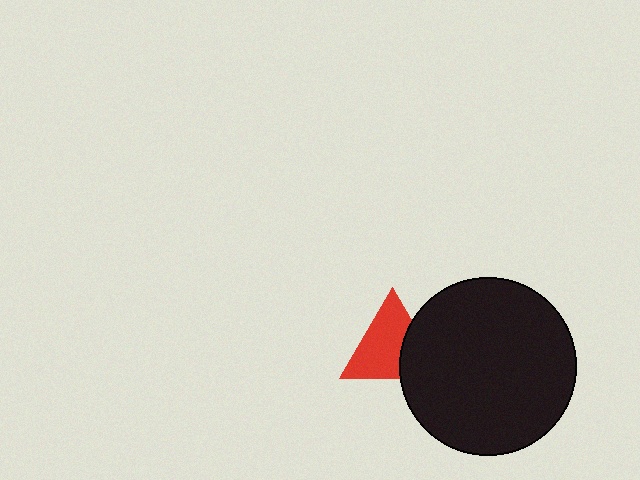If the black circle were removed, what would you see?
You would see the complete red triangle.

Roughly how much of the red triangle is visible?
Most of it is visible (roughly 68%).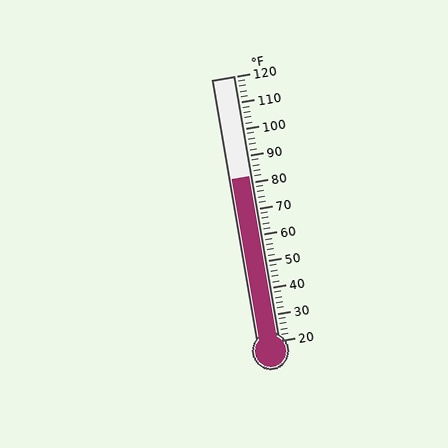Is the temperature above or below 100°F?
The temperature is below 100°F.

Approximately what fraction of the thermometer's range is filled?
The thermometer is filled to approximately 60% of its range.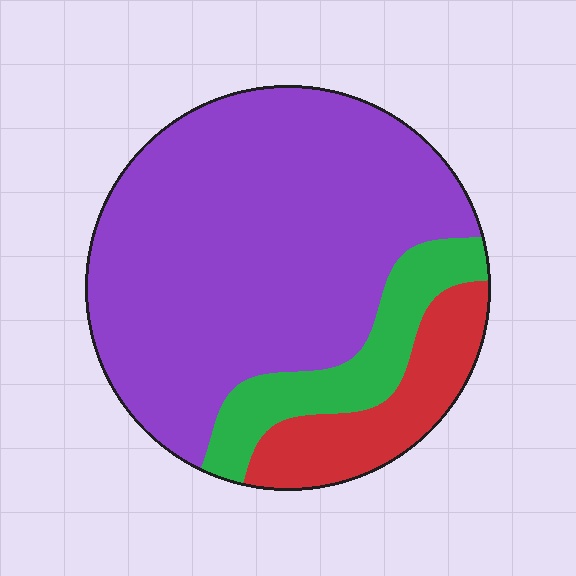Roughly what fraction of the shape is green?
Green covers roughly 15% of the shape.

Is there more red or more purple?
Purple.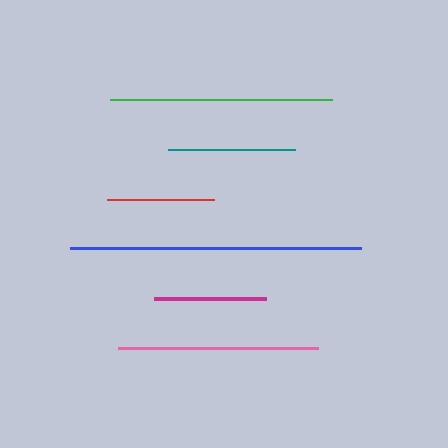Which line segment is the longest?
The blue line is the longest at approximately 291 pixels.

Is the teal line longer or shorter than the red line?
The teal line is longer than the red line.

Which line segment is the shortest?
The red line is the shortest at approximately 107 pixels.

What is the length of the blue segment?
The blue segment is approximately 291 pixels long.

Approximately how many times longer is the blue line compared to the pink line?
The blue line is approximately 1.5 times the length of the pink line.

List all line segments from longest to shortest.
From longest to shortest: blue, green, pink, teal, magenta, red.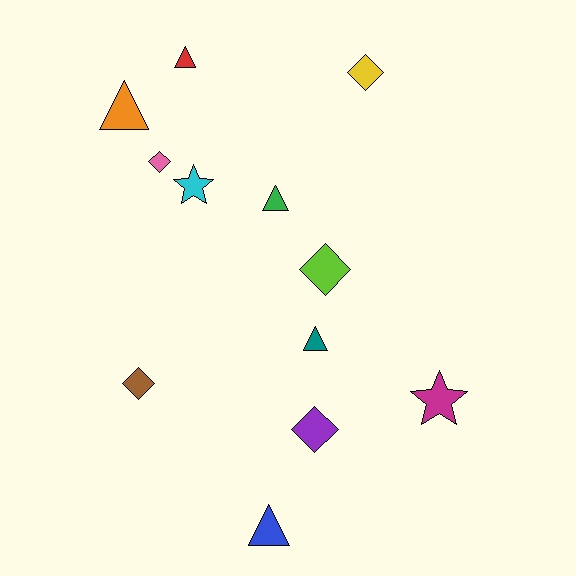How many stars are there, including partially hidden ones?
There are 2 stars.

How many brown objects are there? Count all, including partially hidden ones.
There is 1 brown object.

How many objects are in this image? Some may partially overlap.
There are 12 objects.